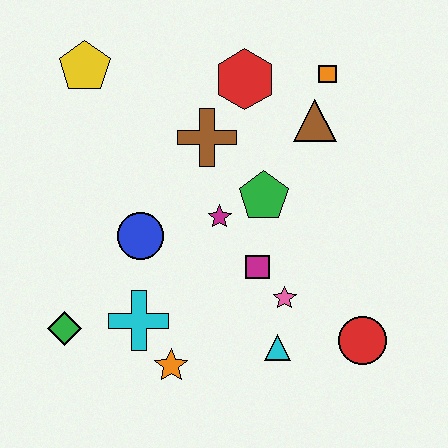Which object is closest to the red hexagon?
The brown cross is closest to the red hexagon.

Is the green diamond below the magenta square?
Yes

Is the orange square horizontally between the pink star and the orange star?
No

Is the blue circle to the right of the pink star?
No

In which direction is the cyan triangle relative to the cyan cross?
The cyan triangle is to the right of the cyan cross.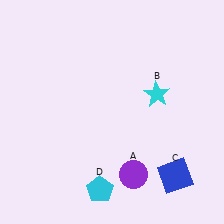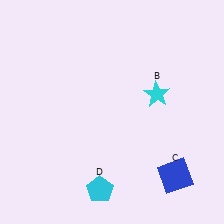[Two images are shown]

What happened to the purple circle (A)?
The purple circle (A) was removed in Image 2. It was in the bottom-right area of Image 1.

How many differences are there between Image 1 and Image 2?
There is 1 difference between the two images.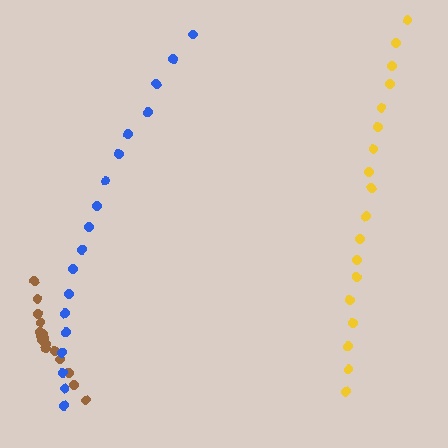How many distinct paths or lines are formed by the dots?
There are 3 distinct paths.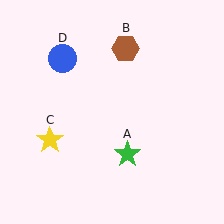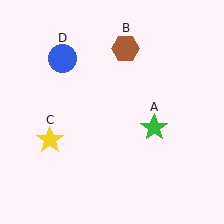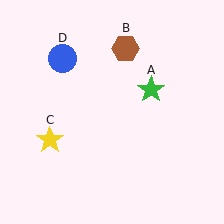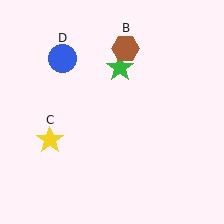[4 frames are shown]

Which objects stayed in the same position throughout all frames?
Brown hexagon (object B) and yellow star (object C) and blue circle (object D) remained stationary.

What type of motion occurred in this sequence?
The green star (object A) rotated counterclockwise around the center of the scene.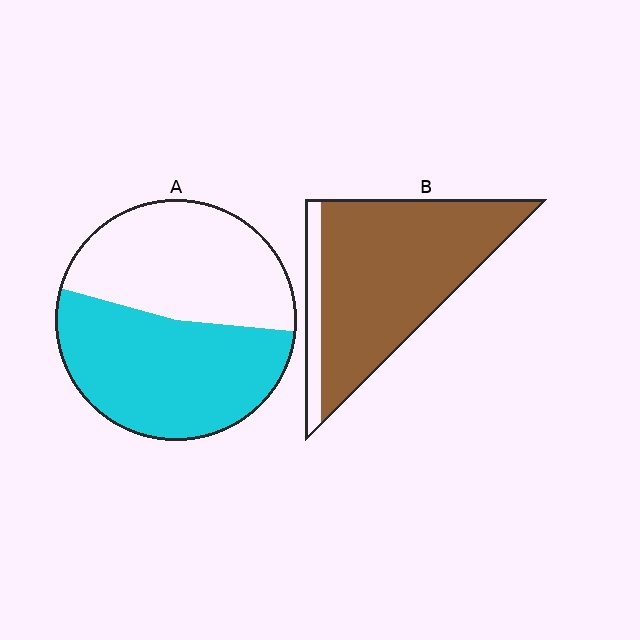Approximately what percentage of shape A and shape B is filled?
A is approximately 55% and B is approximately 85%.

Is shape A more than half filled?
Roughly half.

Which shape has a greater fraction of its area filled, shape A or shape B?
Shape B.